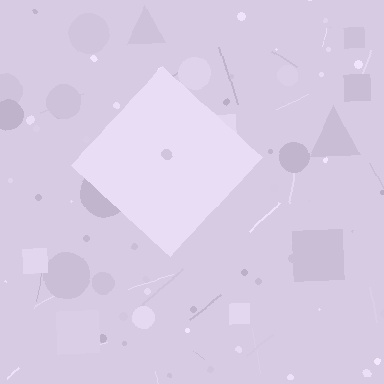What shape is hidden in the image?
A diamond is hidden in the image.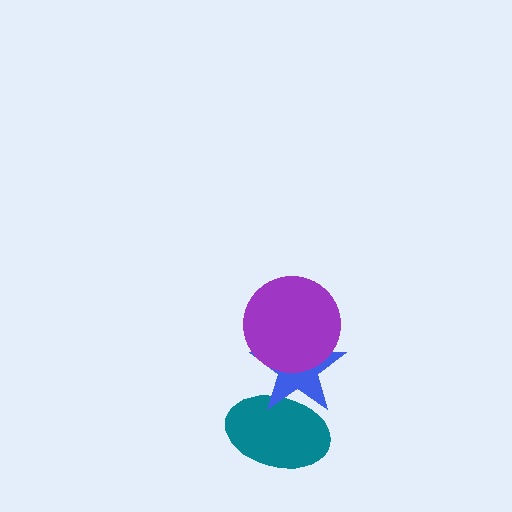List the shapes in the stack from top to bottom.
From top to bottom: the purple circle, the blue star, the teal ellipse.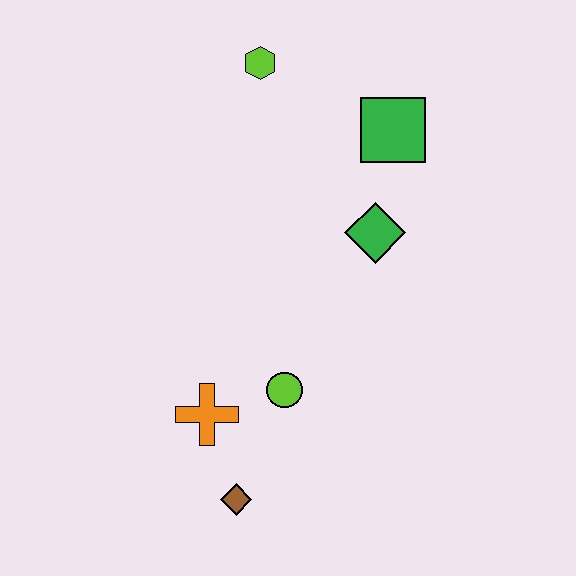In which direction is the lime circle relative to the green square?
The lime circle is below the green square.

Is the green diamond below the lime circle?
No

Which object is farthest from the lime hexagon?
The brown diamond is farthest from the lime hexagon.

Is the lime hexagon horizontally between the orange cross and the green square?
Yes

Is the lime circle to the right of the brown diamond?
Yes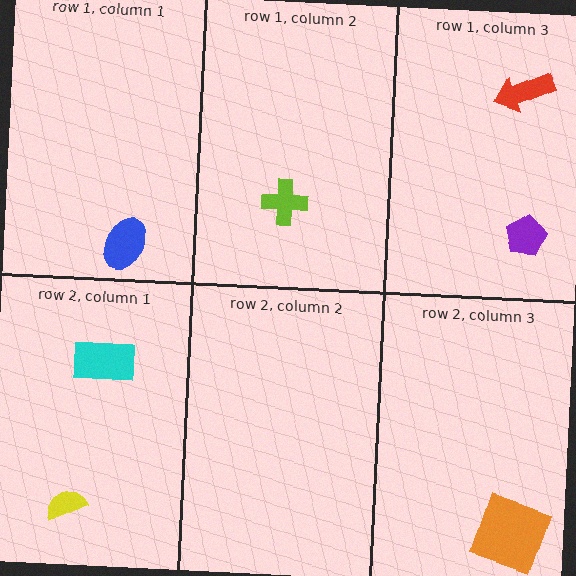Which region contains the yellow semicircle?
The row 2, column 1 region.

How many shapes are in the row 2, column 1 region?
2.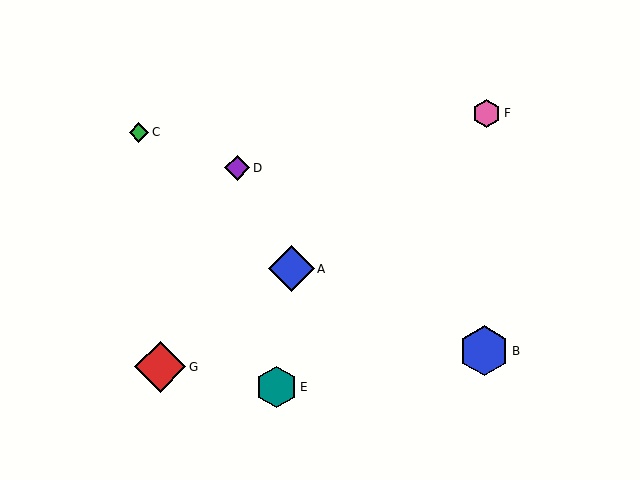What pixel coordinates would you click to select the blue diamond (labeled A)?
Click at (291, 269) to select the blue diamond A.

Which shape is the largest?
The red diamond (labeled G) is the largest.